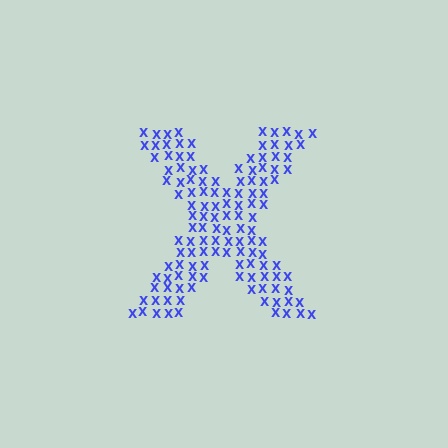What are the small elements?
The small elements are letter X's.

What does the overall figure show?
The overall figure shows the letter X.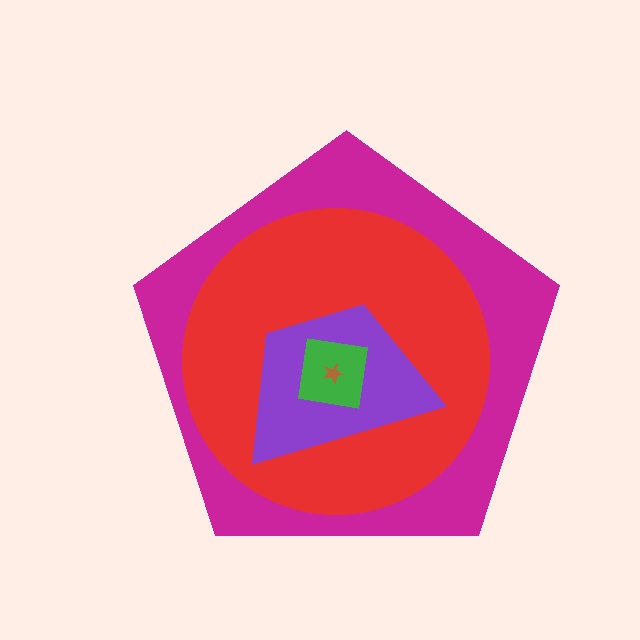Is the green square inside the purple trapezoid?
Yes.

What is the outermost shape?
The magenta pentagon.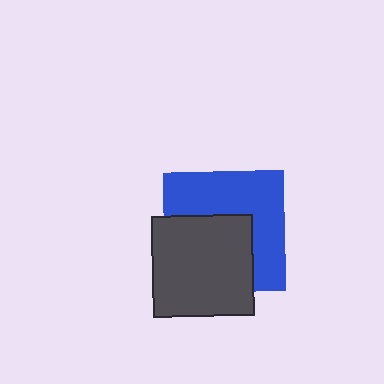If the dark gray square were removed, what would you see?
You would see the complete blue square.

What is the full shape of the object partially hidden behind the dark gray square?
The partially hidden object is a blue square.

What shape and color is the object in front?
The object in front is a dark gray square.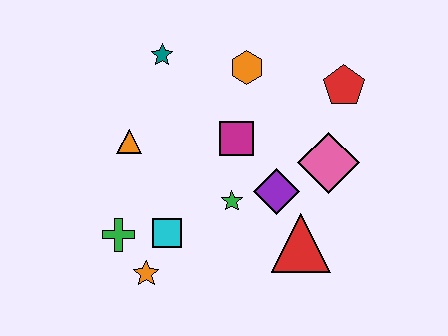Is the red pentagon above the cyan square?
Yes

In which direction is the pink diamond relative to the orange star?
The pink diamond is to the right of the orange star.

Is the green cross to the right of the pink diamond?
No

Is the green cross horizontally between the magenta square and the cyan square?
No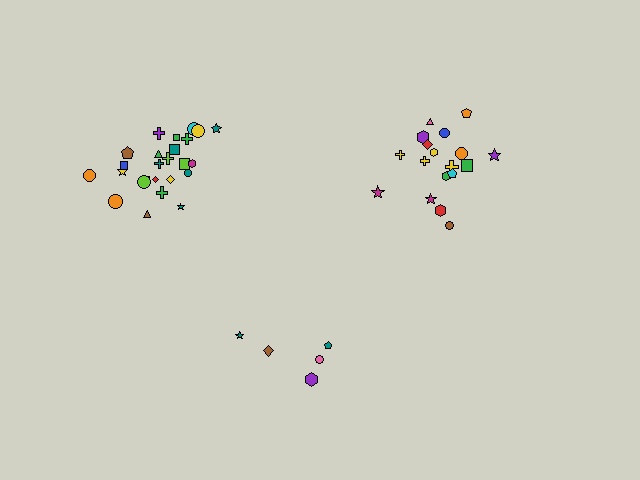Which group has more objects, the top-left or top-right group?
The top-left group.